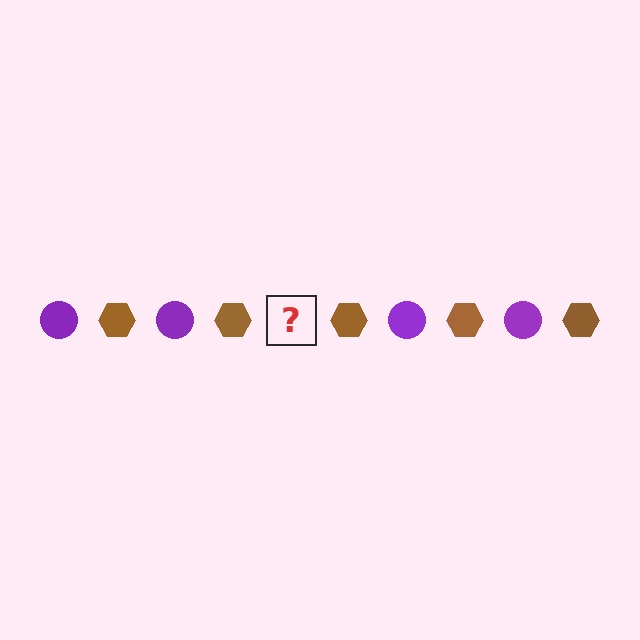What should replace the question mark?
The question mark should be replaced with a purple circle.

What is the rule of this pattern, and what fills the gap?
The rule is that the pattern alternates between purple circle and brown hexagon. The gap should be filled with a purple circle.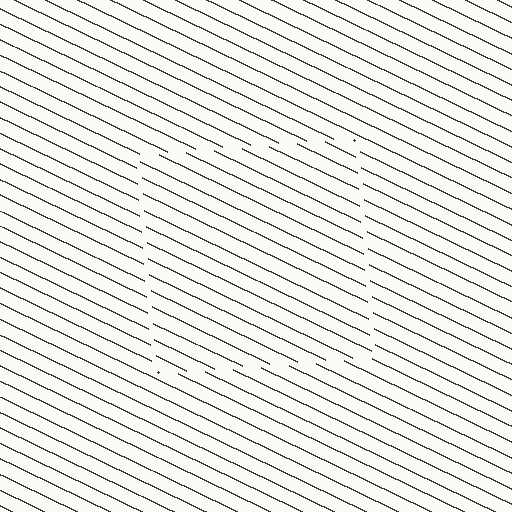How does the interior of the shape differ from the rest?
The interior of the shape contains the same grating, shifted by half a period — the contour is defined by the phase discontinuity where line-ends from the inner and outer gratings abut.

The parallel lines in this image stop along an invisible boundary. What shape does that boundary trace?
An illusory square. The interior of the shape contains the same grating, shifted by half a period — the contour is defined by the phase discontinuity where line-ends from the inner and outer gratings abut.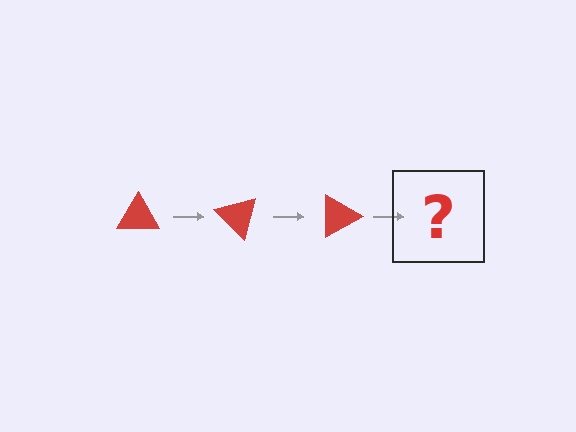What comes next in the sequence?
The next element should be a red triangle rotated 135 degrees.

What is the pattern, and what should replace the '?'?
The pattern is that the triangle rotates 45 degrees each step. The '?' should be a red triangle rotated 135 degrees.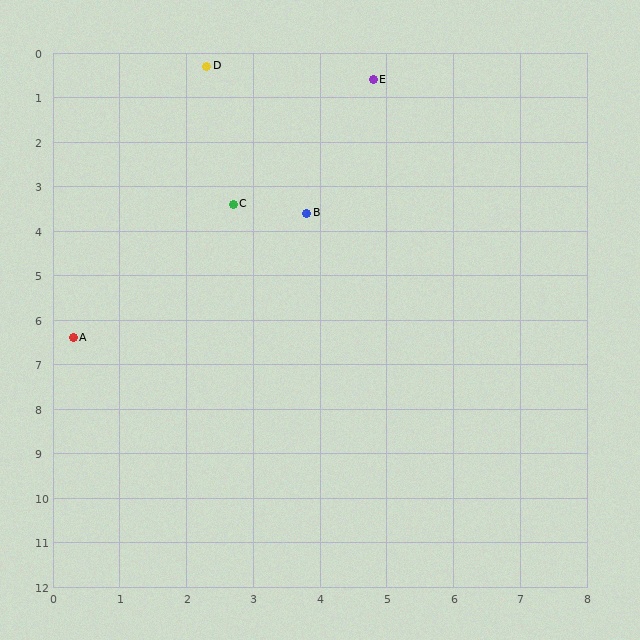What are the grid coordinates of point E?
Point E is at approximately (4.8, 0.6).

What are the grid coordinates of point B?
Point B is at approximately (3.8, 3.6).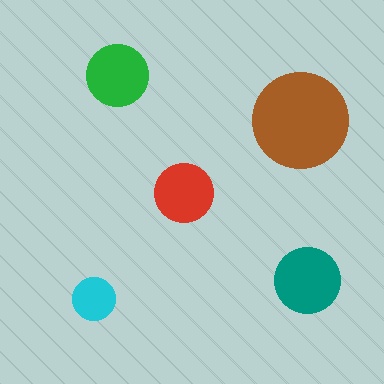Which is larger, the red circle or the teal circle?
The teal one.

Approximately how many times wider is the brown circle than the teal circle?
About 1.5 times wider.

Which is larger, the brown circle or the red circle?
The brown one.